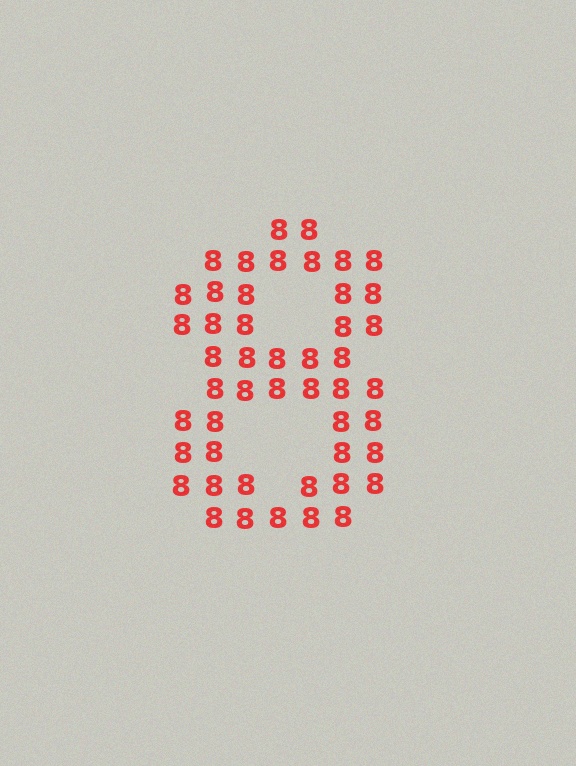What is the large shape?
The large shape is the digit 8.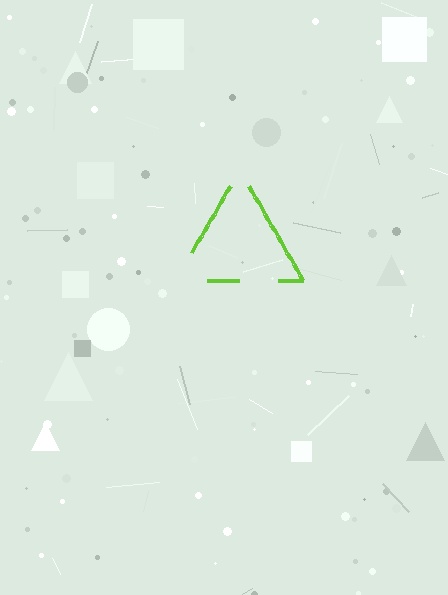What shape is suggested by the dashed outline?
The dashed outline suggests a triangle.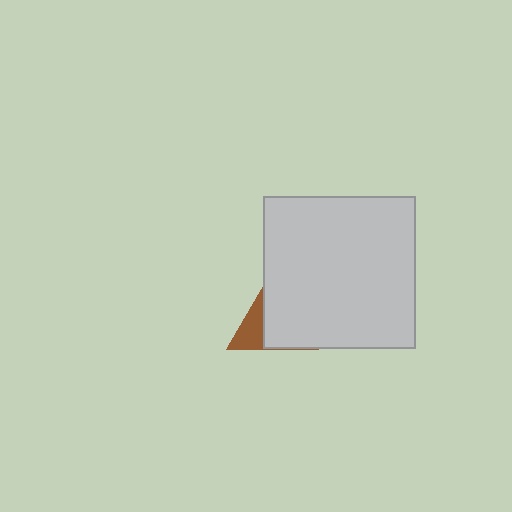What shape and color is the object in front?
The object in front is a light gray square.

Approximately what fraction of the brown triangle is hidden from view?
Roughly 67% of the brown triangle is hidden behind the light gray square.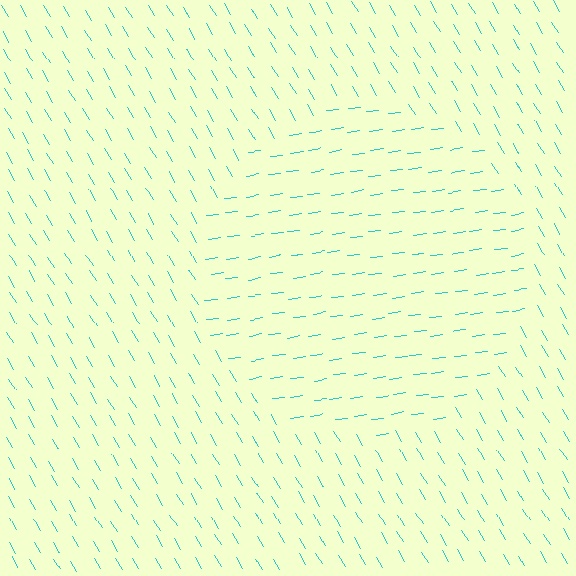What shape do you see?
I see a circle.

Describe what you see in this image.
The image is filled with small cyan line segments. A circle region in the image has lines oriented differently from the surrounding lines, creating a visible texture boundary.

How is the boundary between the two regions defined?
The boundary is defined purely by a change in line orientation (approximately 67 degrees difference). All lines are the same color and thickness.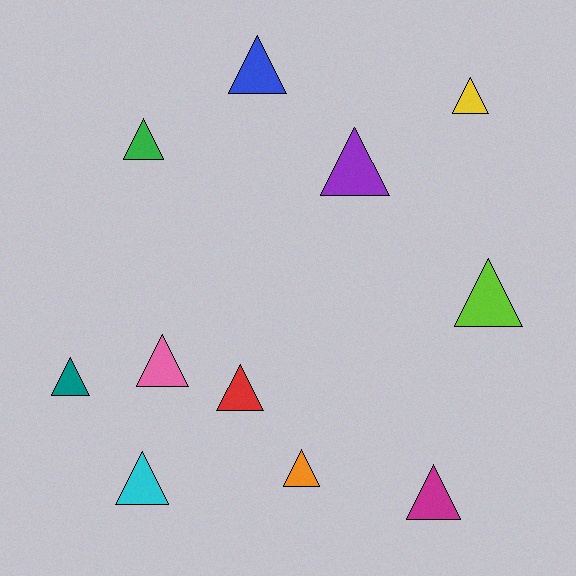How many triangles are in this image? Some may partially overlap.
There are 11 triangles.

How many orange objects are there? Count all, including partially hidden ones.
There is 1 orange object.